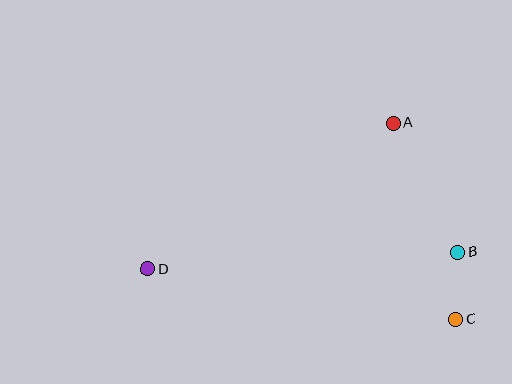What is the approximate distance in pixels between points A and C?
The distance between A and C is approximately 206 pixels.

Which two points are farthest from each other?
Points C and D are farthest from each other.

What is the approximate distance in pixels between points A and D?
The distance between A and D is approximately 285 pixels.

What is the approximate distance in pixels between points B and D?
The distance between B and D is approximately 310 pixels.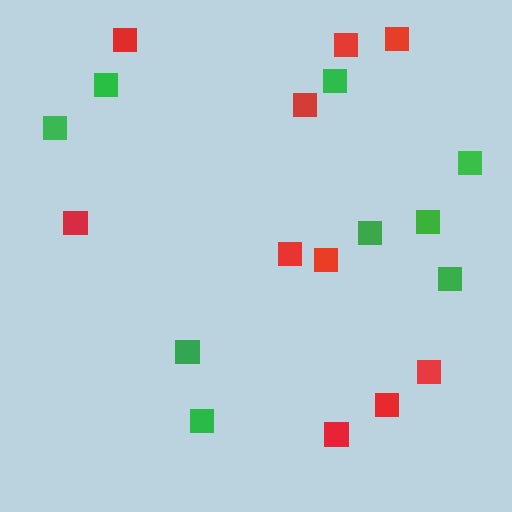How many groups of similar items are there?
There are 2 groups: one group of red squares (10) and one group of green squares (9).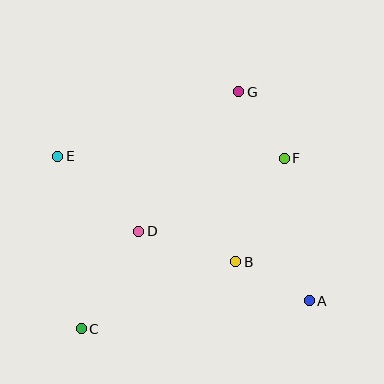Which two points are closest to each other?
Points F and G are closest to each other.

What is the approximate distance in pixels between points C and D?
The distance between C and D is approximately 113 pixels.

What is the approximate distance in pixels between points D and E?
The distance between D and E is approximately 110 pixels.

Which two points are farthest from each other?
Points A and E are farthest from each other.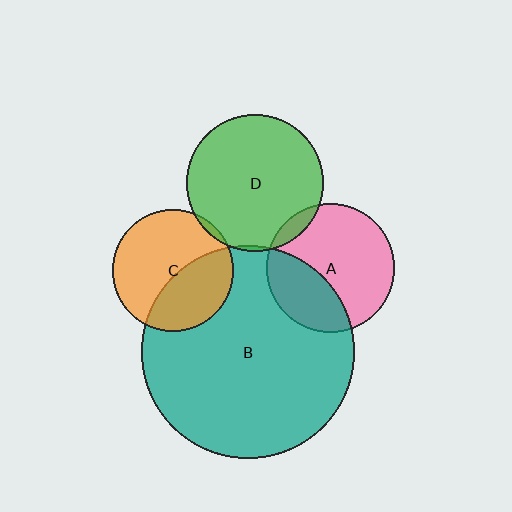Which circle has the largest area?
Circle B (teal).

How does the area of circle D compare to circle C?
Approximately 1.3 times.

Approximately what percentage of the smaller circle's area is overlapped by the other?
Approximately 5%.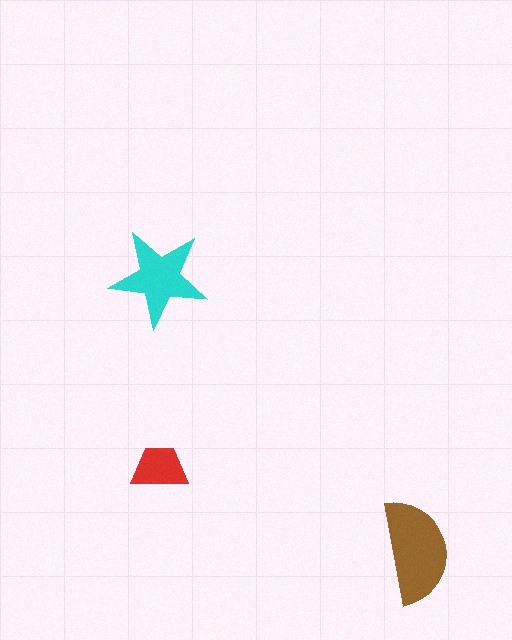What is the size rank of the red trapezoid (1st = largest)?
3rd.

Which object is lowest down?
The brown semicircle is bottommost.